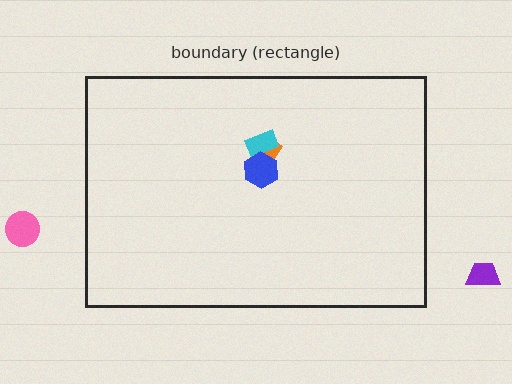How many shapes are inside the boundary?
3 inside, 2 outside.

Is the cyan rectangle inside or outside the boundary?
Inside.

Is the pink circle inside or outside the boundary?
Outside.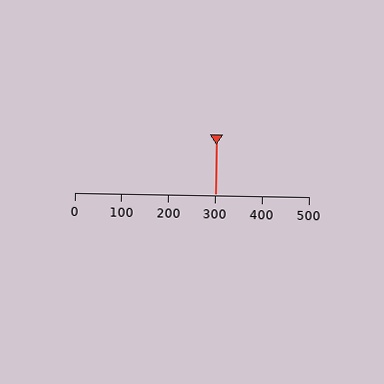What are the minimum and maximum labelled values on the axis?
The axis runs from 0 to 500.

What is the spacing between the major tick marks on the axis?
The major ticks are spaced 100 apart.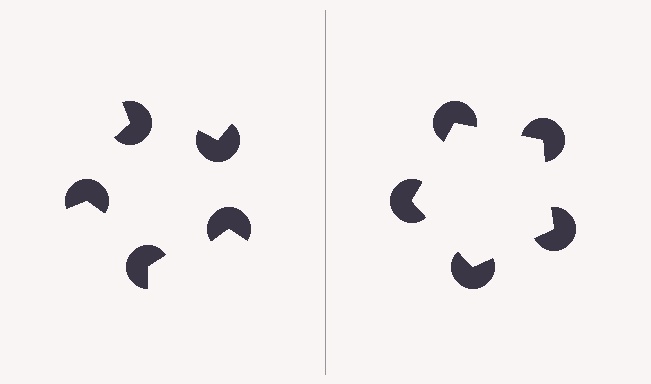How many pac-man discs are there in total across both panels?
10 — 5 on each side.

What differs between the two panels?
The pac-man discs are positioned identically on both sides; only the wedge orientations differ. On the right they align to a pentagon; on the left they are misaligned.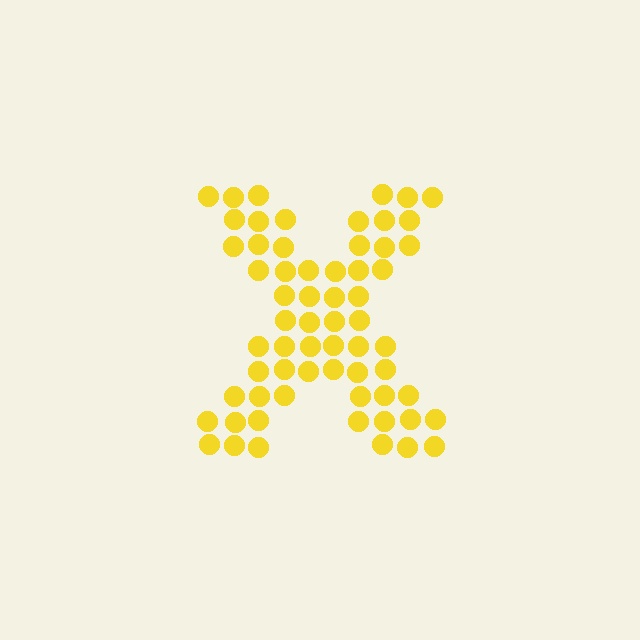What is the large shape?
The large shape is the letter X.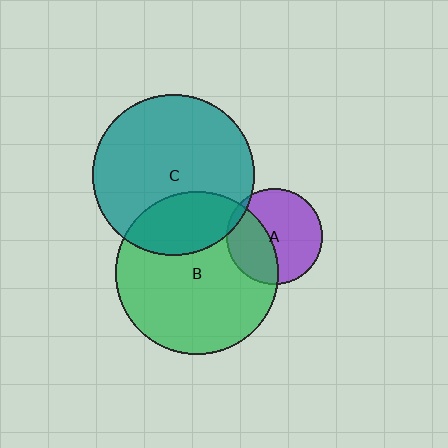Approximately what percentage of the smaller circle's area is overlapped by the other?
Approximately 40%.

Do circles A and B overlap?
Yes.